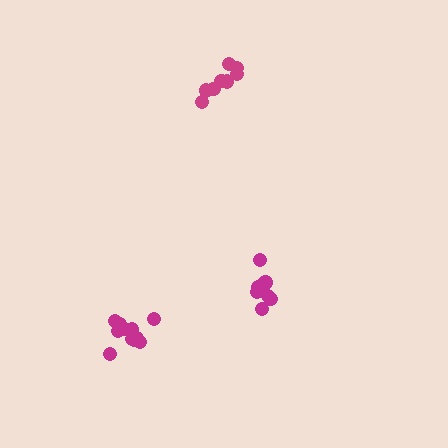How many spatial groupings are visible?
There are 3 spatial groupings.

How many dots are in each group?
Group 1: 11 dots, Group 2: 8 dots, Group 3: 8 dots (27 total).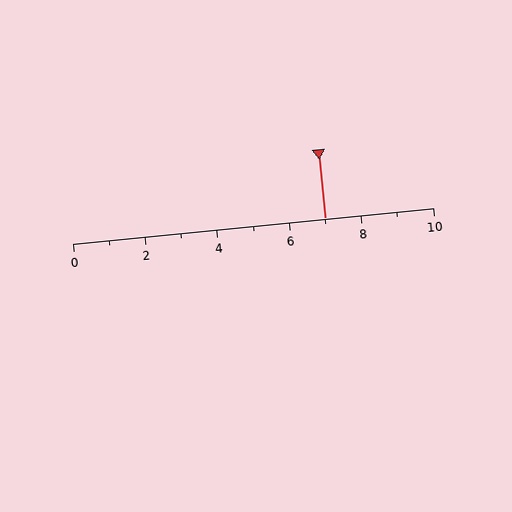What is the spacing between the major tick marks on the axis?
The major ticks are spaced 2 apart.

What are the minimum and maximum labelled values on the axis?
The axis runs from 0 to 10.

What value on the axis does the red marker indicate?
The marker indicates approximately 7.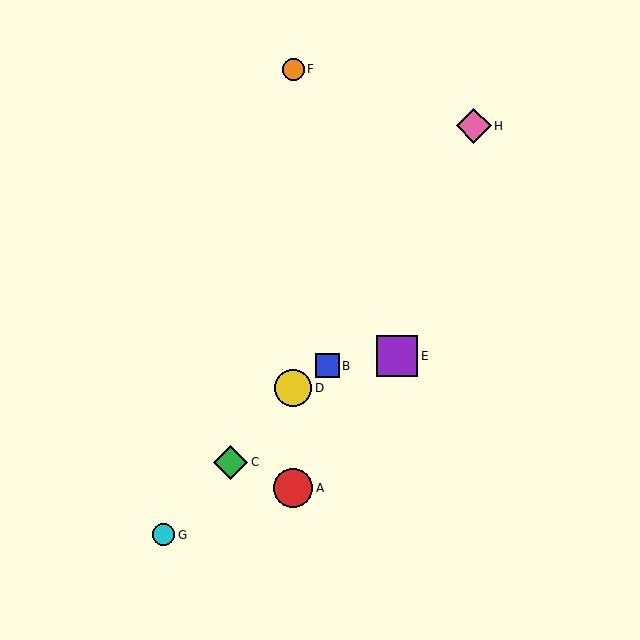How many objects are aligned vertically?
3 objects (A, D, F) are aligned vertically.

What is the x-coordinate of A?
Object A is at x≈293.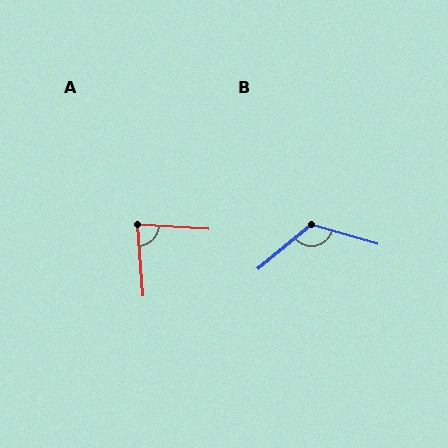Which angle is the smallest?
A, at approximately 82 degrees.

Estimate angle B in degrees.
Approximately 123 degrees.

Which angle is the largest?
B, at approximately 123 degrees.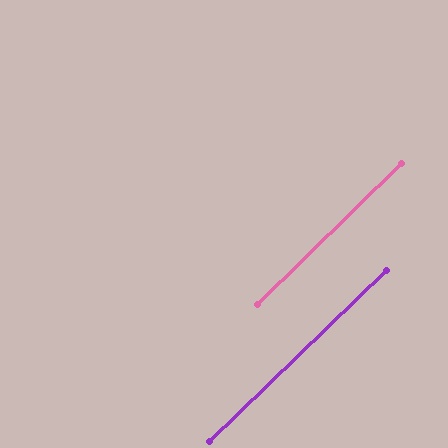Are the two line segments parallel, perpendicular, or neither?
Parallel — their directions differ by only 0.4°.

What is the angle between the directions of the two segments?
Approximately 0 degrees.